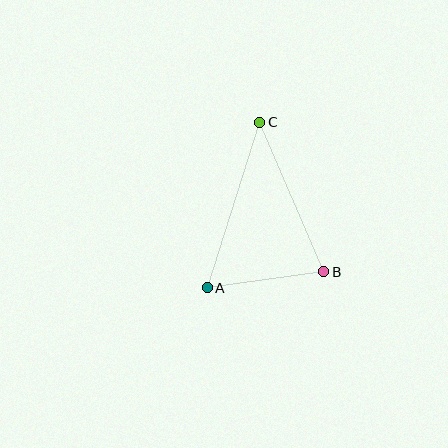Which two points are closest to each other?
Points A and B are closest to each other.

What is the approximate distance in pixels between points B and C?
The distance between B and C is approximately 163 pixels.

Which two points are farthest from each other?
Points A and C are farthest from each other.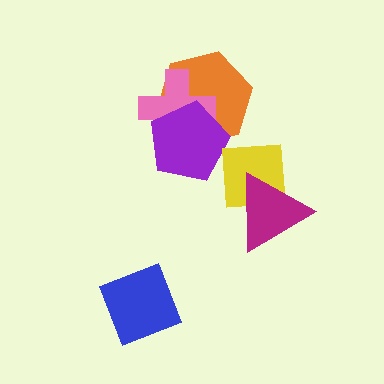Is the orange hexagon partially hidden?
Yes, it is partially covered by another shape.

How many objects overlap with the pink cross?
2 objects overlap with the pink cross.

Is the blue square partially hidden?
No, no other shape covers it.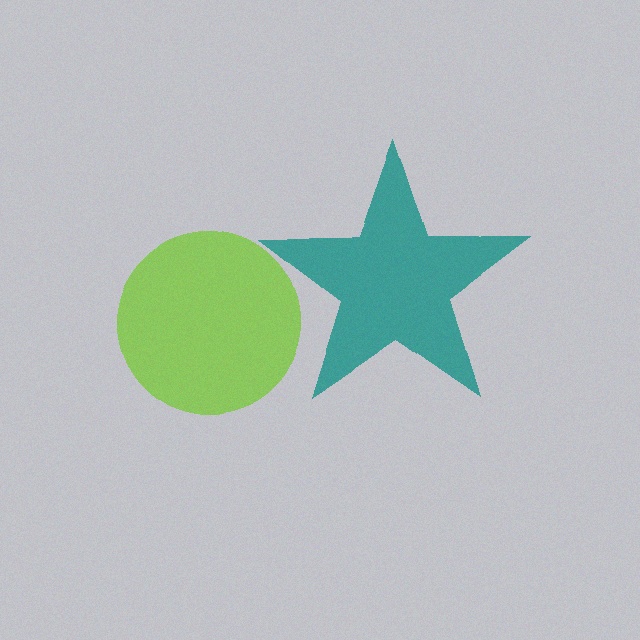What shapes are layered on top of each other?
The layered shapes are: a lime circle, a teal star.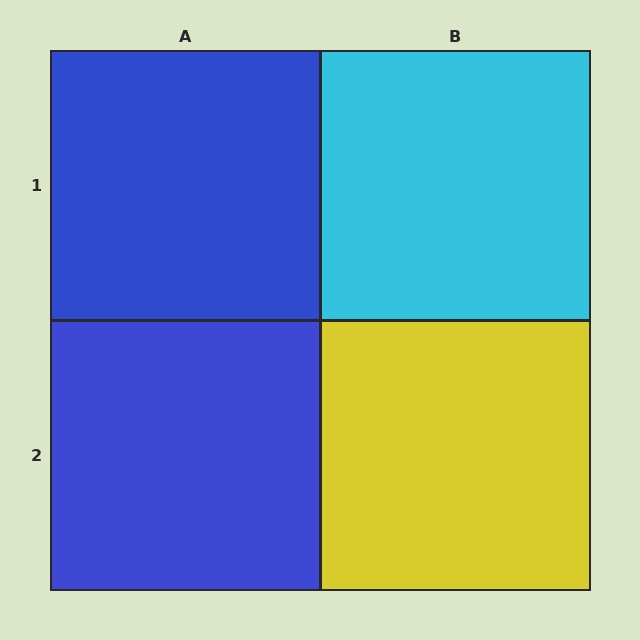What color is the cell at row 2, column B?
Yellow.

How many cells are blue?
2 cells are blue.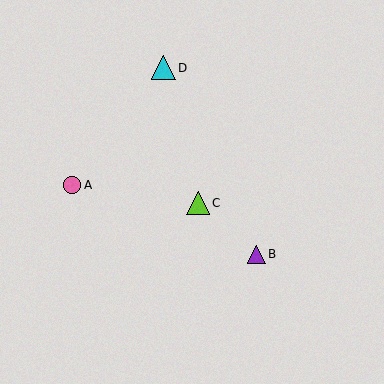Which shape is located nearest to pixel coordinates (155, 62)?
The cyan triangle (labeled D) at (163, 68) is nearest to that location.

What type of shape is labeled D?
Shape D is a cyan triangle.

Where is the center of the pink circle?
The center of the pink circle is at (72, 185).